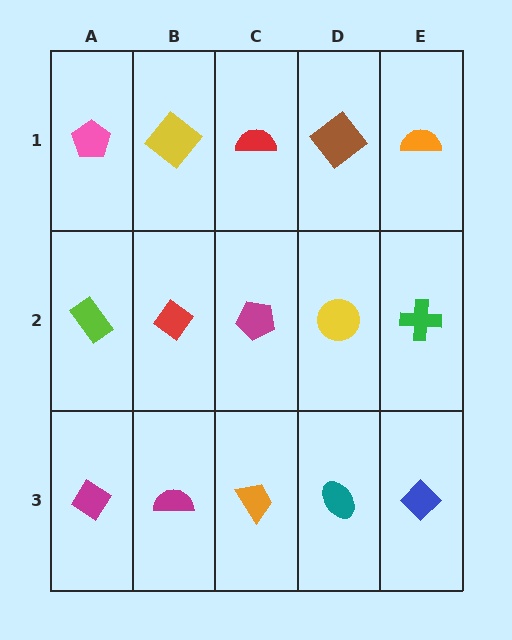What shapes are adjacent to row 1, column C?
A magenta pentagon (row 2, column C), a yellow diamond (row 1, column B), a brown diamond (row 1, column D).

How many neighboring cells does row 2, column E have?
3.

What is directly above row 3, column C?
A magenta pentagon.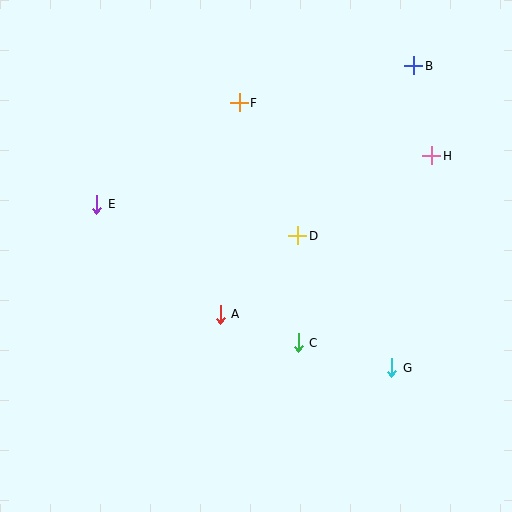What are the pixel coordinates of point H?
Point H is at (432, 156).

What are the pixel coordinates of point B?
Point B is at (414, 66).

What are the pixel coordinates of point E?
Point E is at (97, 204).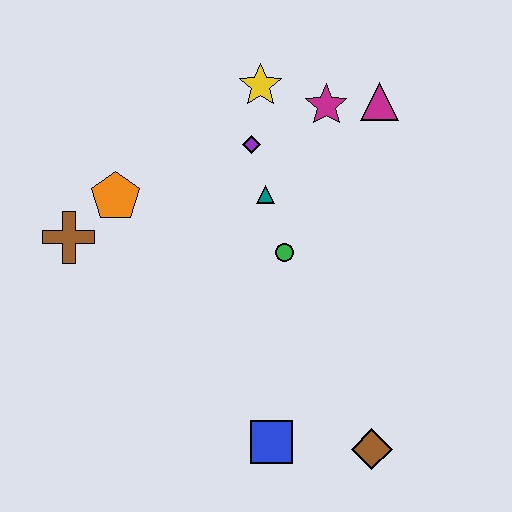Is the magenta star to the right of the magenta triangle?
No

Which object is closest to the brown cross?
The orange pentagon is closest to the brown cross.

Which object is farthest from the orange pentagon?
The brown diamond is farthest from the orange pentagon.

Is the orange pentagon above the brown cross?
Yes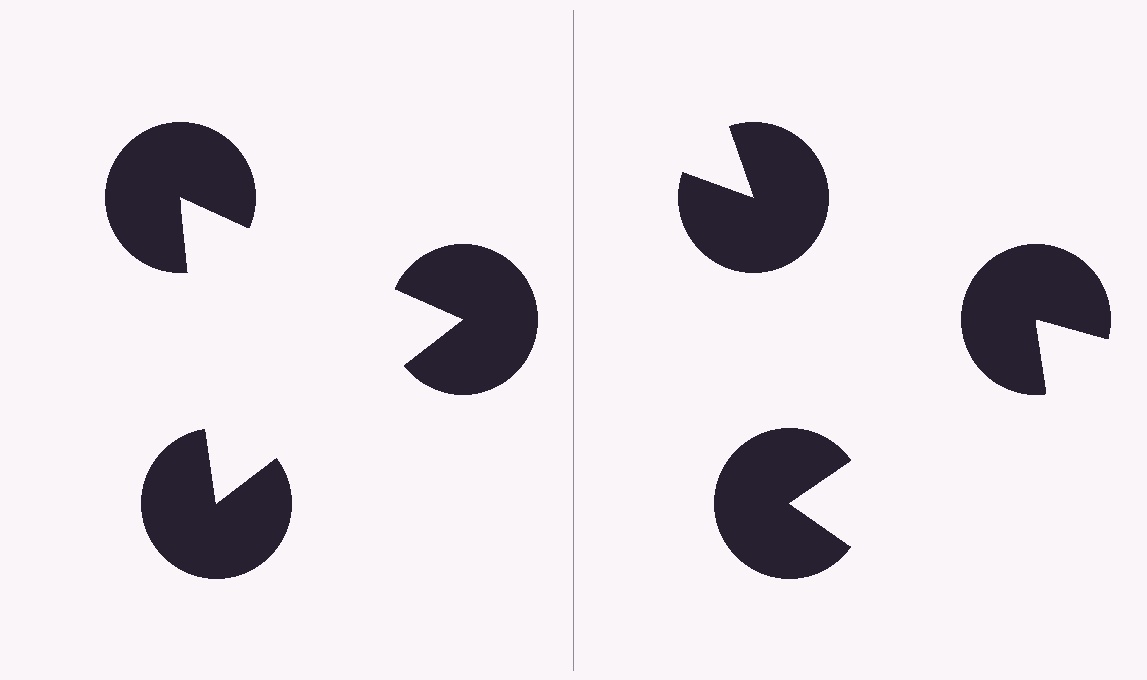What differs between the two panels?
The pac-man discs are positioned identically on both sides; only the wedge orientations differ. On the left they align to a triangle; on the right they are misaligned.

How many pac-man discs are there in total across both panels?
6 — 3 on each side.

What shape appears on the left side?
An illusory triangle.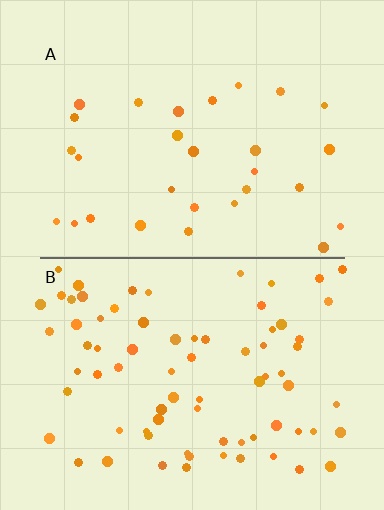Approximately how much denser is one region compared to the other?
Approximately 2.6× — region B over region A.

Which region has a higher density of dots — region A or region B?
B (the bottom).